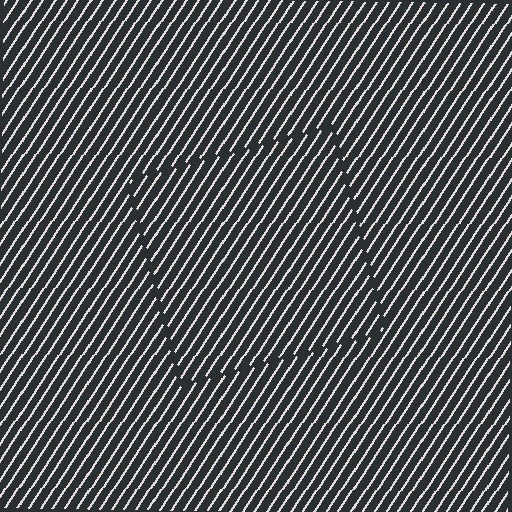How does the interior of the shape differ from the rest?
The interior of the shape contains the same grating, shifted by half a period — the contour is defined by the phase discontinuity where line-ends from the inner and outer gratings abut.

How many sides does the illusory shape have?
4 sides — the line-ends trace a square.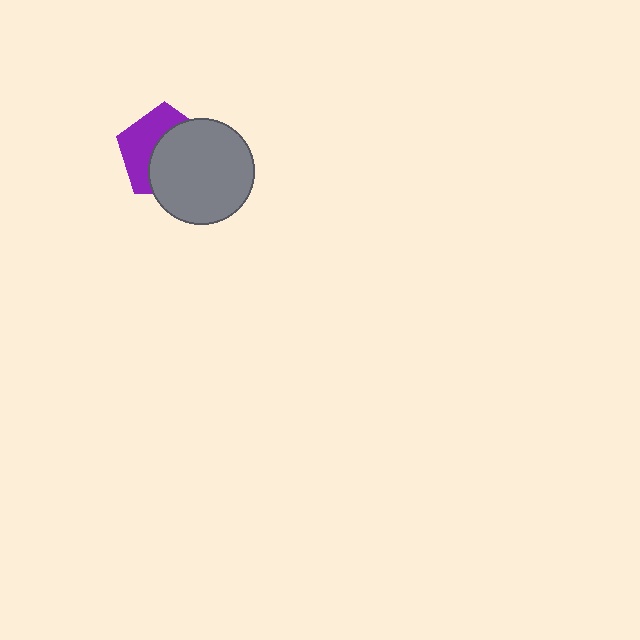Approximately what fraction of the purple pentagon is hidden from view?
Roughly 57% of the purple pentagon is hidden behind the gray circle.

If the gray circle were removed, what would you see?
You would see the complete purple pentagon.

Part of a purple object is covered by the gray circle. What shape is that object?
It is a pentagon.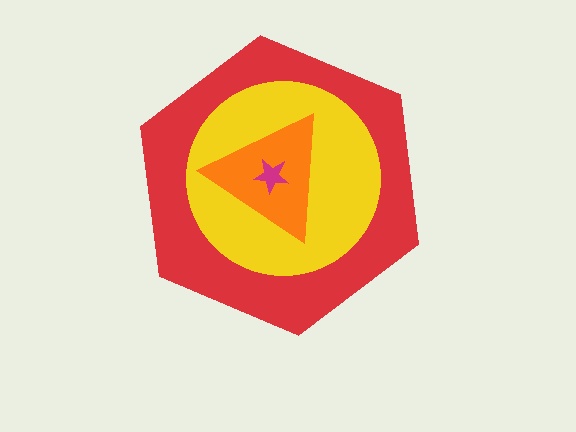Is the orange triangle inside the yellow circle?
Yes.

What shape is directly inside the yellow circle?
The orange triangle.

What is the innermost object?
The magenta star.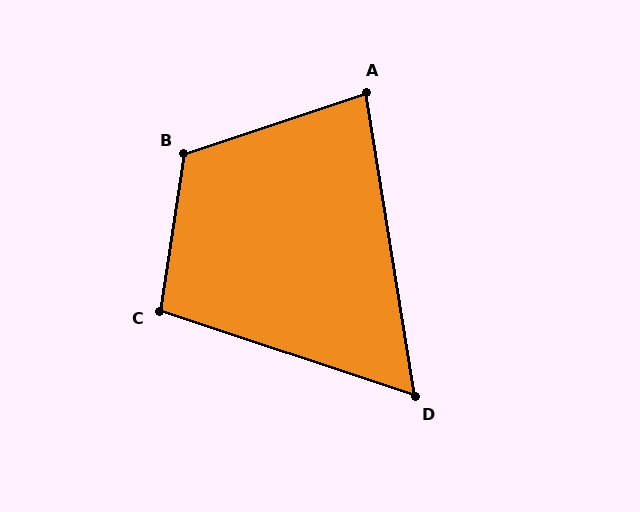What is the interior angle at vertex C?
Approximately 99 degrees (obtuse).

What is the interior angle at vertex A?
Approximately 81 degrees (acute).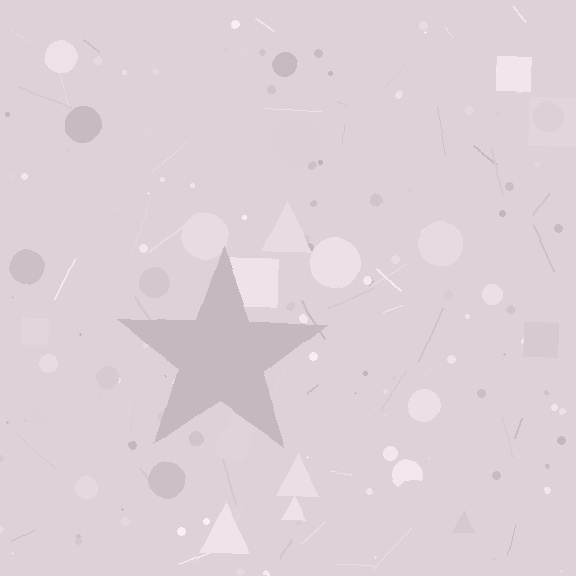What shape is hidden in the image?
A star is hidden in the image.